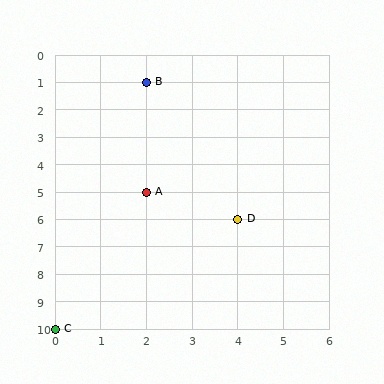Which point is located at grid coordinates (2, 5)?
Point A is at (2, 5).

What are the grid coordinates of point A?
Point A is at grid coordinates (2, 5).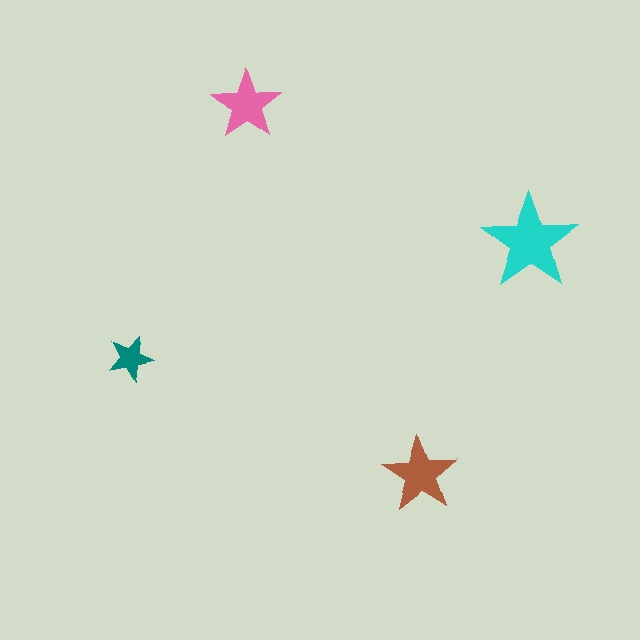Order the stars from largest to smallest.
the cyan one, the brown one, the pink one, the teal one.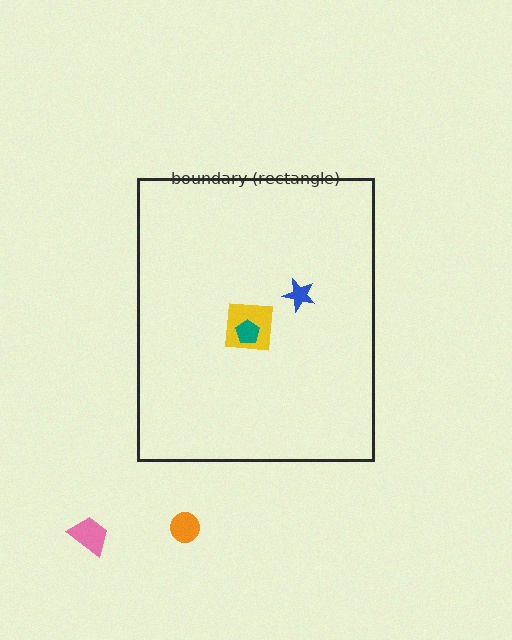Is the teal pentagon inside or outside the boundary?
Inside.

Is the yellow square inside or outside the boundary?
Inside.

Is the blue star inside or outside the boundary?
Inside.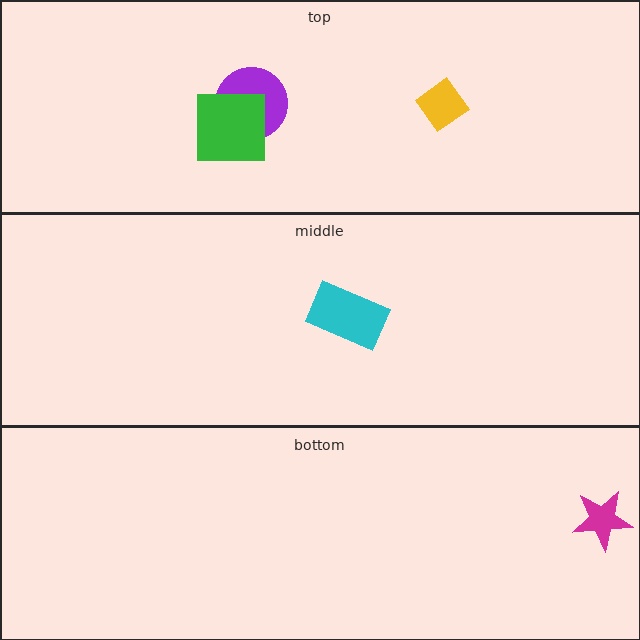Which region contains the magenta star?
The bottom region.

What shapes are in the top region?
The purple circle, the green square, the yellow diamond.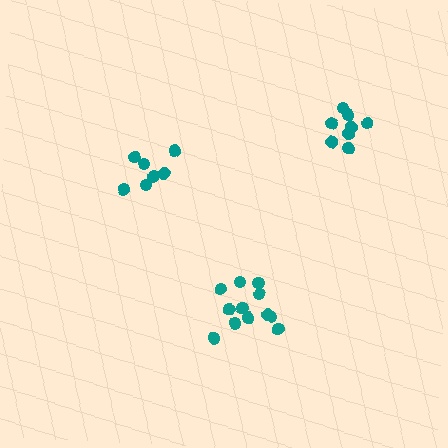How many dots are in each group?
Group 1: 7 dots, Group 2: 8 dots, Group 3: 12 dots (27 total).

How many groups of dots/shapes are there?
There are 3 groups.